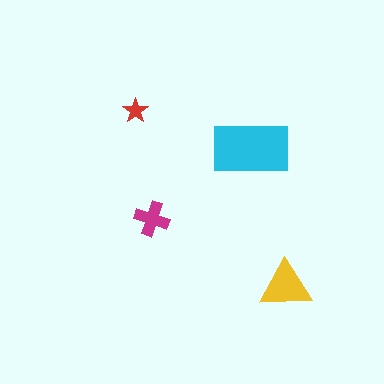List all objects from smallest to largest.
The red star, the magenta cross, the yellow triangle, the cyan rectangle.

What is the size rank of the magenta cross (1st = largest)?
3rd.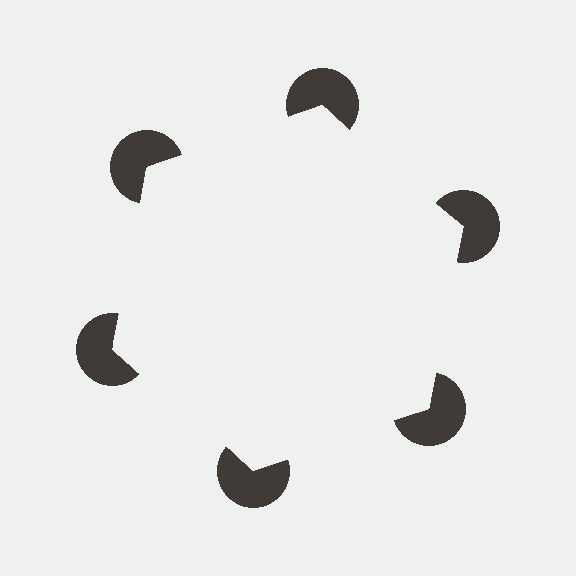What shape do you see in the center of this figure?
An illusory hexagon — its edges are inferred from the aligned wedge cuts in the pac-man discs, not physically drawn.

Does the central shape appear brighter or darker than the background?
It typically appears slightly brighter than the background, even though no actual brightness change is drawn.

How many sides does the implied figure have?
6 sides.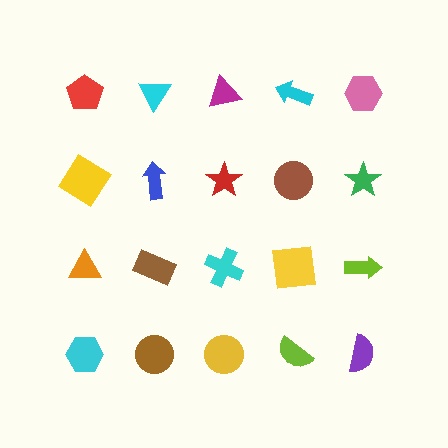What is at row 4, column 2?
A brown circle.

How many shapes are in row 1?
5 shapes.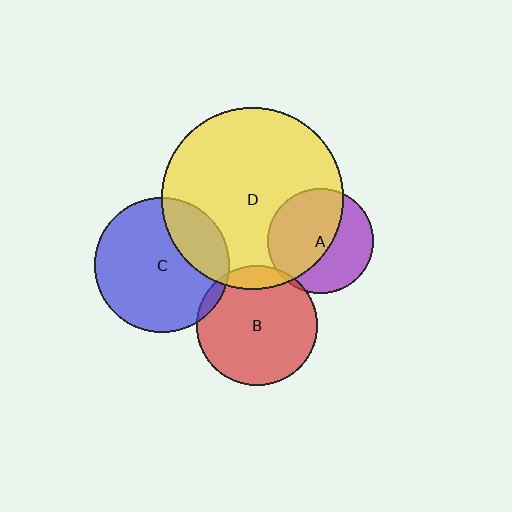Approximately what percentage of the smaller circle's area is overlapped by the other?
Approximately 55%.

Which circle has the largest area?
Circle D (yellow).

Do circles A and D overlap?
Yes.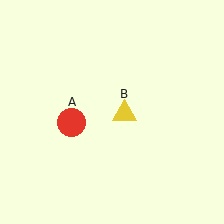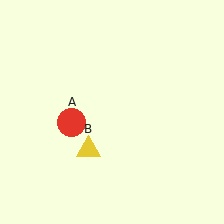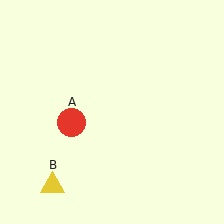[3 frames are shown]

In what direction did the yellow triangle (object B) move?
The yellow triangle (object B) moved down and to the left.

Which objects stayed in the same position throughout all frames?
Red circle (object A) remained stationary.